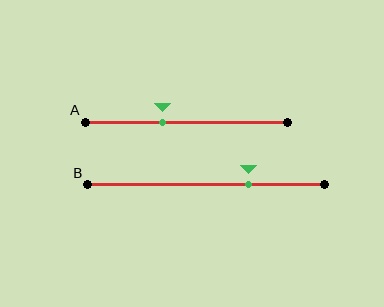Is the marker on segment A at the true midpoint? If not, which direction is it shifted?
No, the marker on segment A is shifted to the left by about 12% of the segment length.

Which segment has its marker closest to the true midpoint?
Segment A has its marker closest to the true midpoint.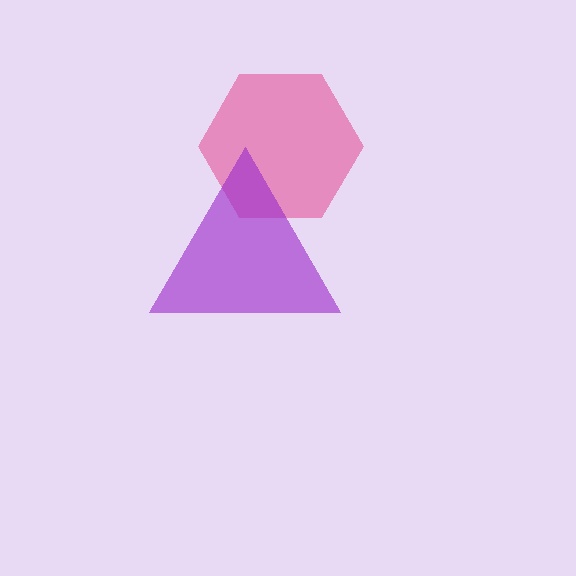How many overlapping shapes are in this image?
There are 2 overlapping shapes in the image.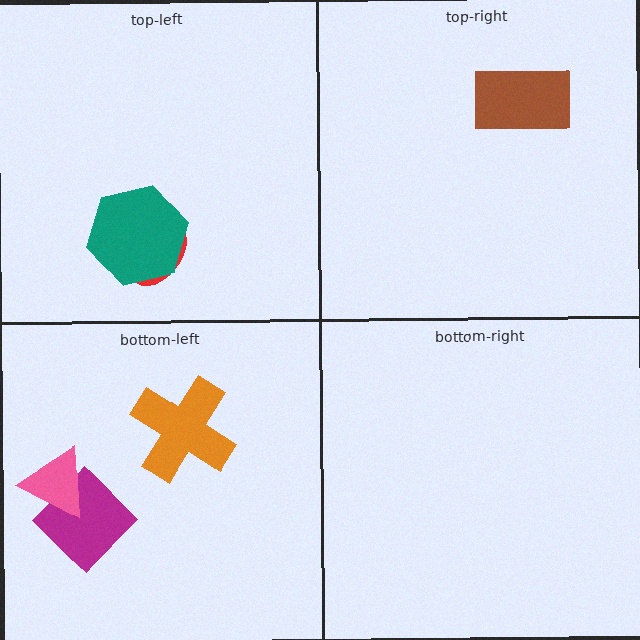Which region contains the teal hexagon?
The top-left region.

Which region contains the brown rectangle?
The top-right region.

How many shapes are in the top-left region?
2.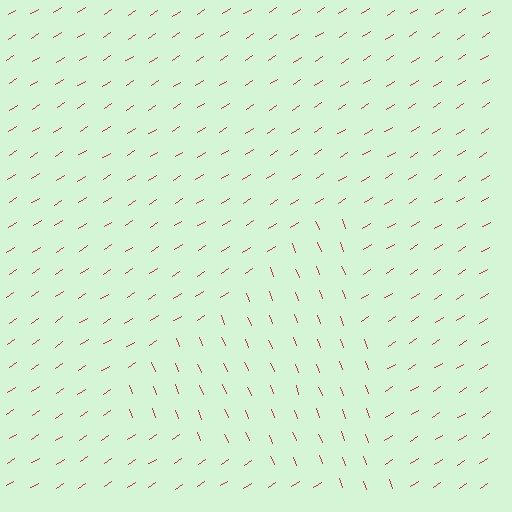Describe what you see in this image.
The image is filled with small red line segments. A triangle region in the image has lines oriented differently from the surrounding lines, creating a visible texture boundary.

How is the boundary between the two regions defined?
The boundary is defined purely by a change in line orientation (approximately 78 degrees difference). All lines are the same color and thickness.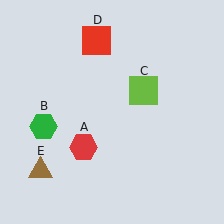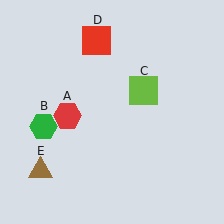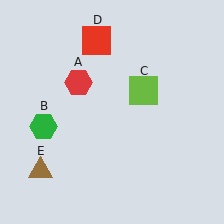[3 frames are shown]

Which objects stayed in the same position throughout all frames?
Green hexagon (object B) and lime square (object C) and red square (object D) and brown triangle (object E) remained stationary.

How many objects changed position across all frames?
1 object changed position: red hexagon (object A).